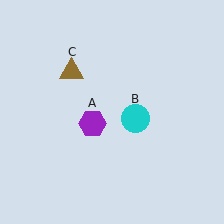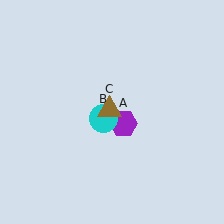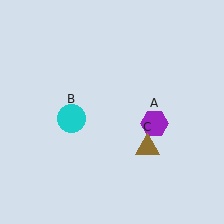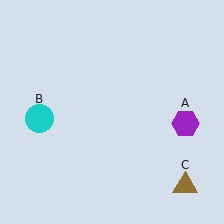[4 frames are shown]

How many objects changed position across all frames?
3 objects changed position: purple hexagon (object A), cyan circle (object B), brown triangle (object C).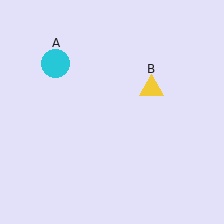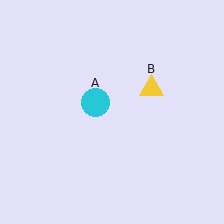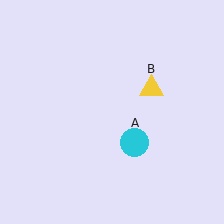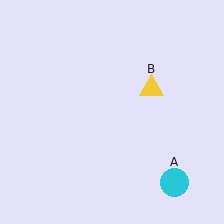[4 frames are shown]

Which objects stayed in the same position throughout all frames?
Yellow triangle (object B) remained stationary.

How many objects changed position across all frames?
1 object changed position: cyan circle (object A).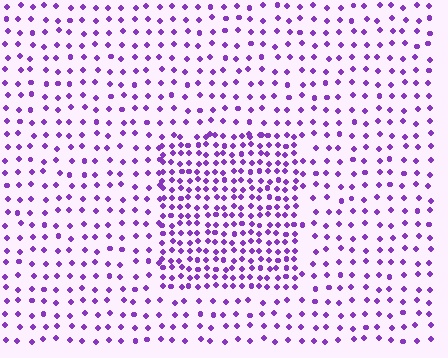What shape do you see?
I see a rectangle.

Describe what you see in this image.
The image contains small purple elements arranged at two different densities. A rectangle-shaped region is visible where the elements are more densely packed than the surrounding area.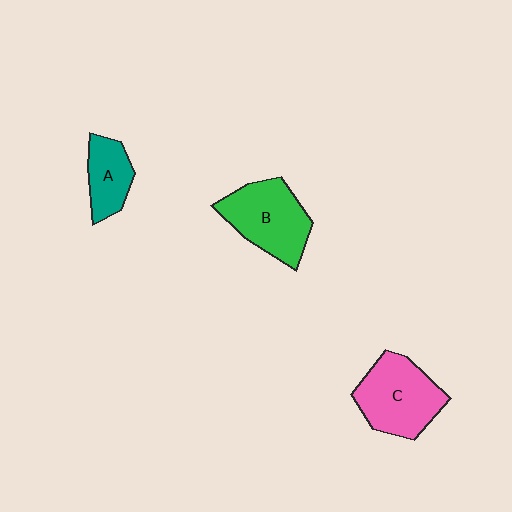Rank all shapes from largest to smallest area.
From largest to smallest: C (pink), B (green), A (teal).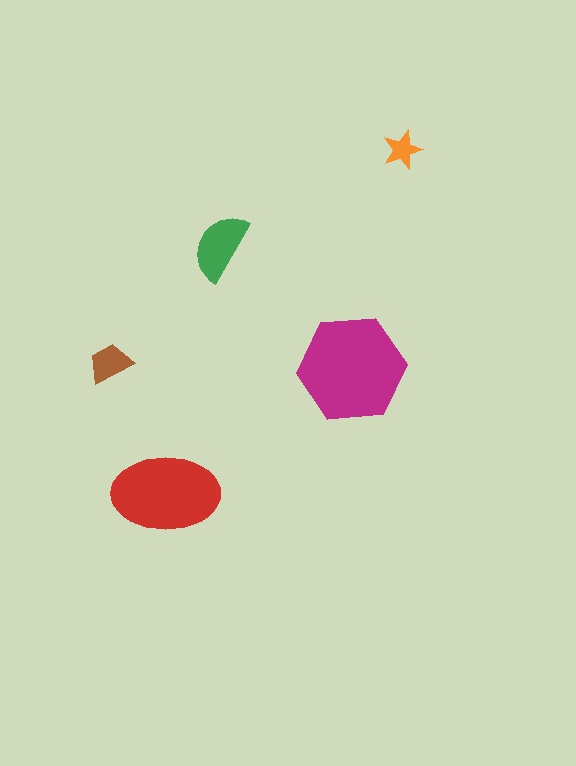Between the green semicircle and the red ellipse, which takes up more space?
The red ellipse.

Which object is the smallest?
The orange star.